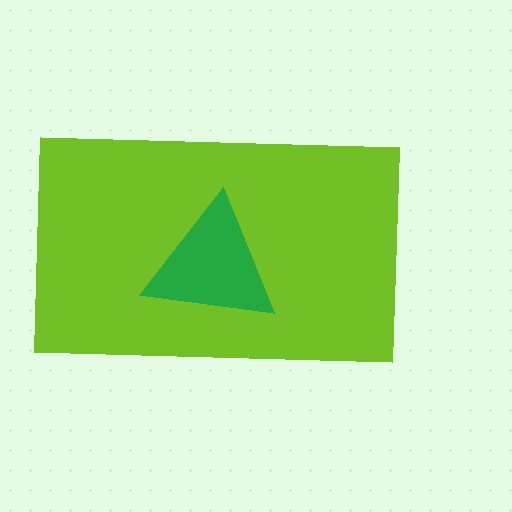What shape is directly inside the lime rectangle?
The green triangle.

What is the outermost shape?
The lime rectangle.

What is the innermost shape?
The green triangle.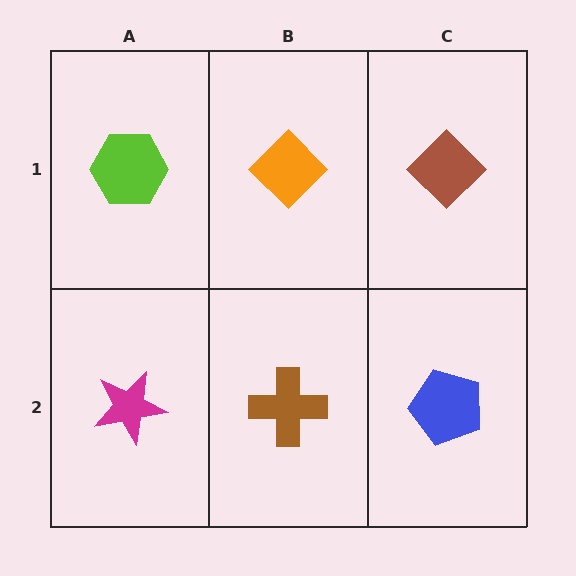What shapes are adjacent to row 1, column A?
A magenta star (row 2, column A), an orange diamond (row 1, column B).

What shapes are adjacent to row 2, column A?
A lime hexagon (row 1, column A), a brown cross (row 2, column B).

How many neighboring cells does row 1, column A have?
2.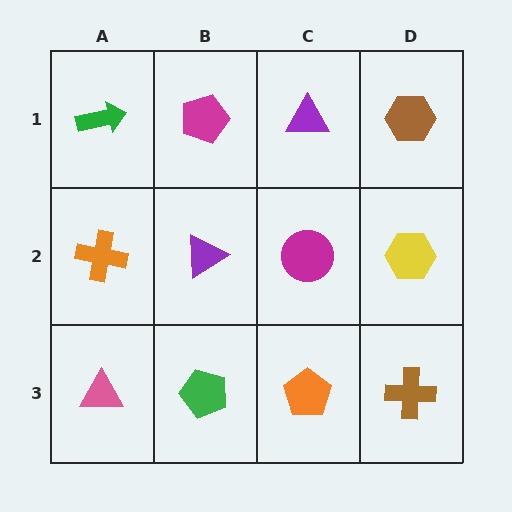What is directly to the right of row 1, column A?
A magenta pentagon.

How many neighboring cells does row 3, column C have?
3.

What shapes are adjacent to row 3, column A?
An orange cross (row 2, column A), a green pentagon (row 3, column B).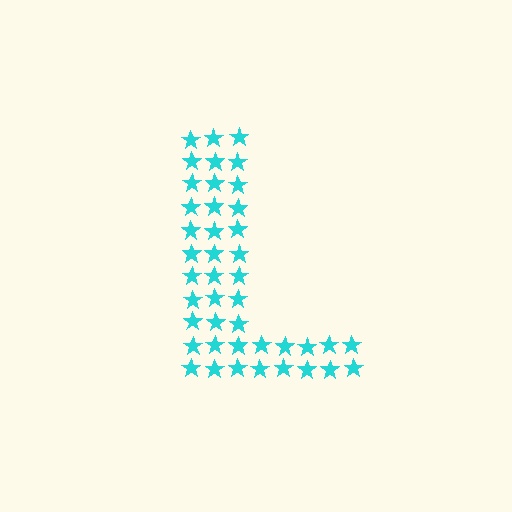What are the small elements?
The small elements are stars.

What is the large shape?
The large shape is the letter L.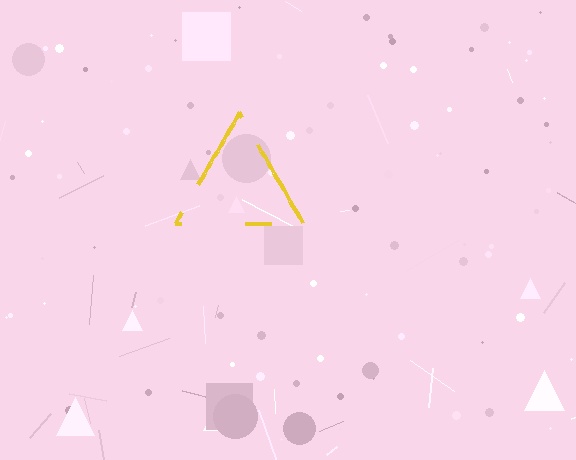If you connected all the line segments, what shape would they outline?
They would outline a triangle.